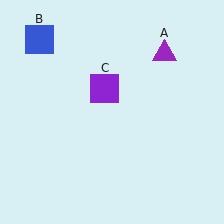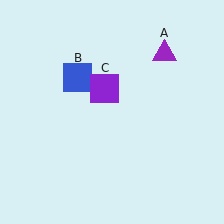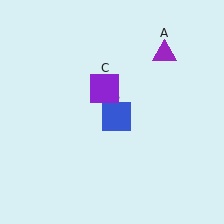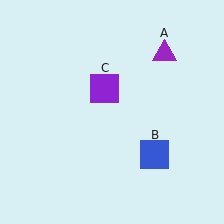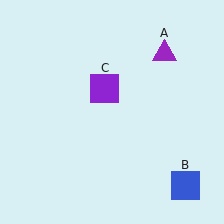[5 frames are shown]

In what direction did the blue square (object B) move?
The blue square (object B) moved down and to the right.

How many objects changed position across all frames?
1 object changed position: blue square (object B).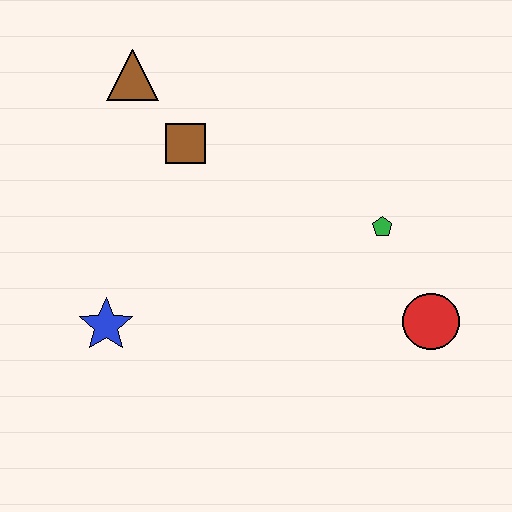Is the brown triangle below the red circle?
No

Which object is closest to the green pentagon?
The red circle is closest to the green pentagon.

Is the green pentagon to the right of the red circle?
No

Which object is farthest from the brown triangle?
The red circle is farthest from the brown triangle.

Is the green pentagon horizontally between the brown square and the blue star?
No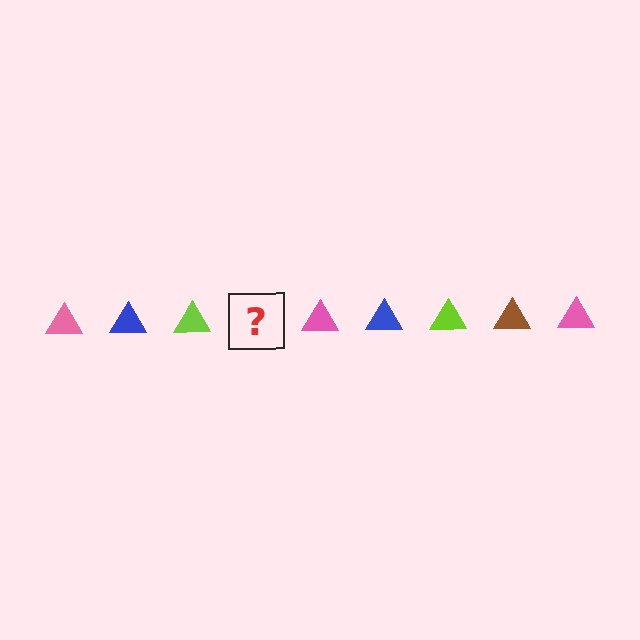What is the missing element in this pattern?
The missing element is a brown triangle.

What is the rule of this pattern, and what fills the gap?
The rule is that the pattern cycles through pink, blue, lime, brown triangles. The gap should be filled with a brown triangle.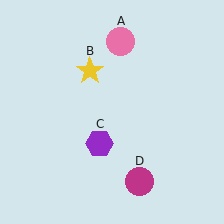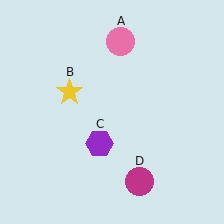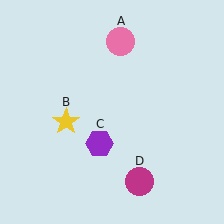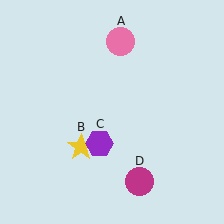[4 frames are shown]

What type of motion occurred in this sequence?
The yellow star (object B) rotated counterclockwise around the center of the scene.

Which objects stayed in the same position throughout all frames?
Pink circle (object A) and purple hexagon (object C) and magenta circle (object D) remained stationary.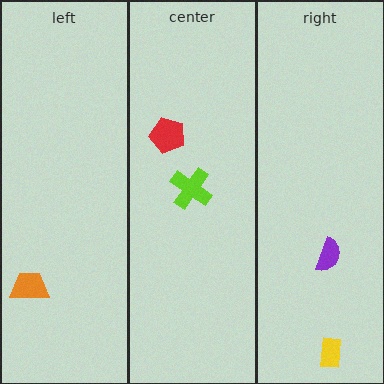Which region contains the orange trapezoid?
The left region.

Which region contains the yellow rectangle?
The right region.